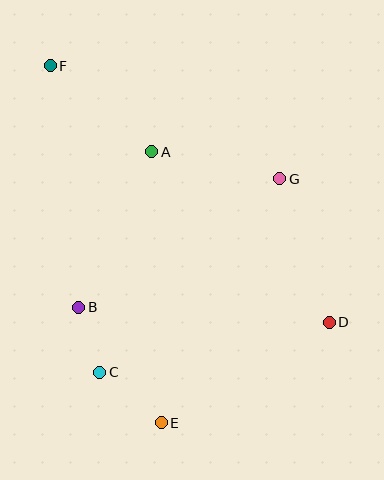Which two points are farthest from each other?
Points D and F are farthest from each other.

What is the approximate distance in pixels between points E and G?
The distance between E and G is approximately 271 pixels.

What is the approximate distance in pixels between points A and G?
The distance between A and G is approximately 131 pixels.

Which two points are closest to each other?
Points B and C are closest to each other.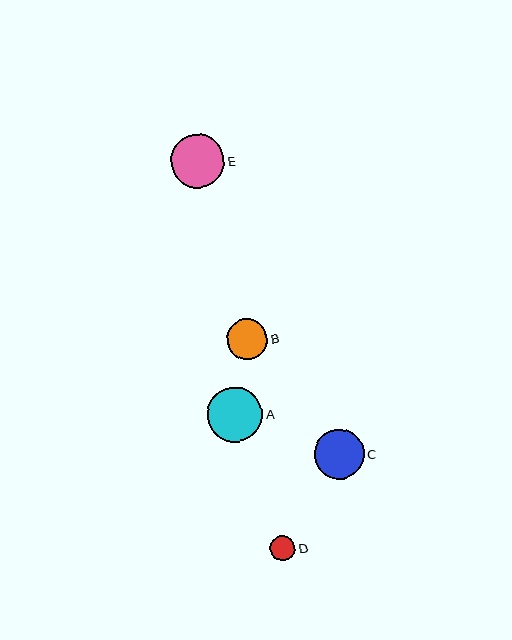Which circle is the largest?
Circle A is the largest with a size of approximately 55 pixels.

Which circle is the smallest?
Circle D is the smallest with a size of approximately 26 pixels.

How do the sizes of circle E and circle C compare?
Circle E and circle C are approximately the same size.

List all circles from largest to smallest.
From largest to smallest: A, E, C, B, D.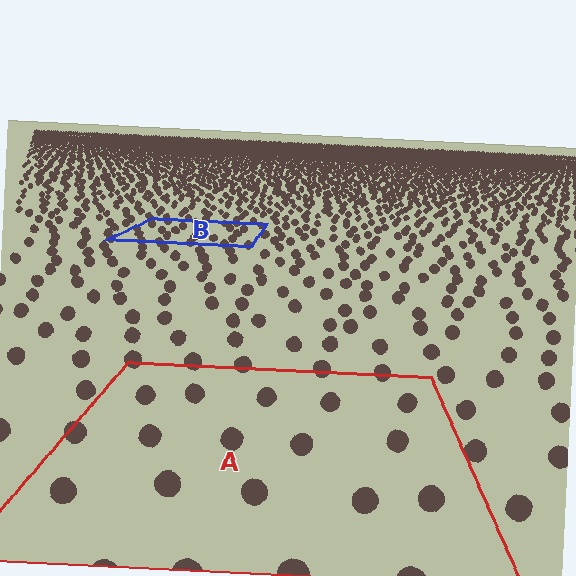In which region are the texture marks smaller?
The texture marks are smaller in region B, because it is farther away.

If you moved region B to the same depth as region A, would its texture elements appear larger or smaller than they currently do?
They would appear larger. At a closer depth, the same texture elements are projected at a bigger on-screen size.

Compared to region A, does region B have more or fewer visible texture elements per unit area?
Region B has more texture elements per unit area — they are packed more densely because it is farther away.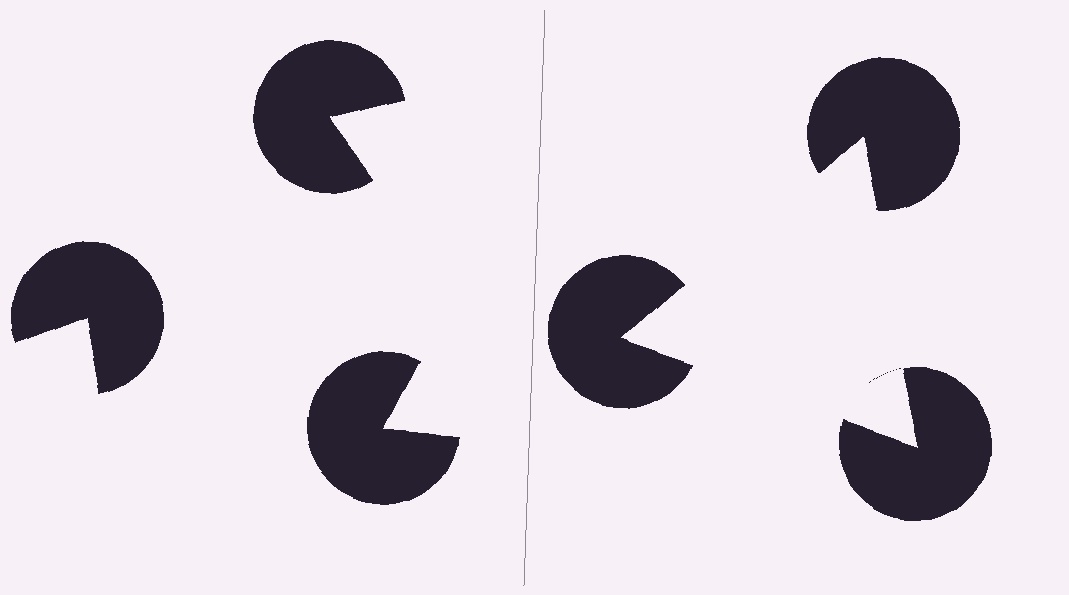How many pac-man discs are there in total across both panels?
6 — 3 on each side.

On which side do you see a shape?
An illusory triangle appears on the right side. On the left side the wedge cuts are rotated, so no coherent shape forms.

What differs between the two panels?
The pac-man discs are positioned identically on both sides; only the wedge orientations differ. On the right they align to a triangle; on the left they are misaligned.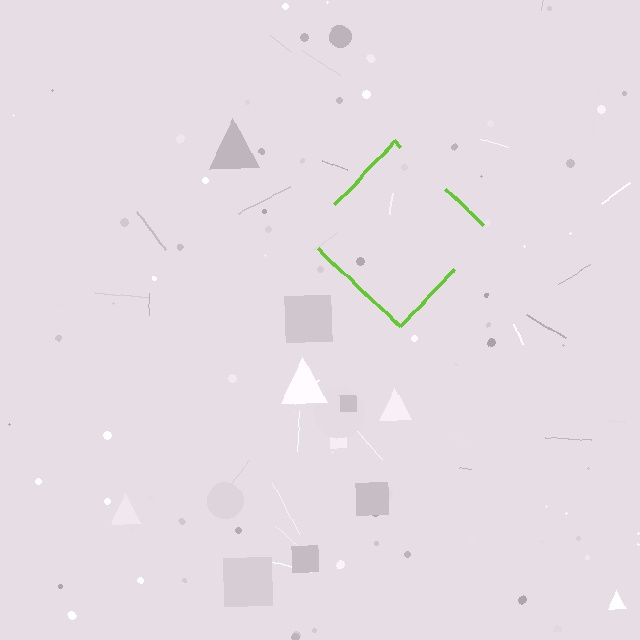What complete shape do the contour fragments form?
The contour fragments form a diamond.